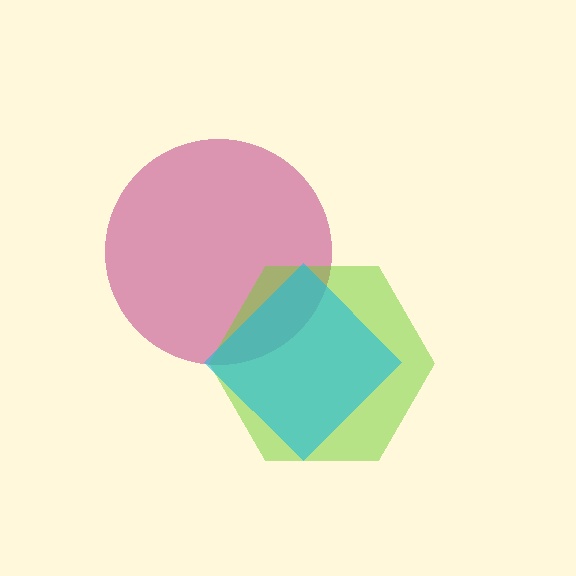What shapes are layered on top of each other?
The layered shapes are: a magenta circle, a lime hexagon, a cyan diamond.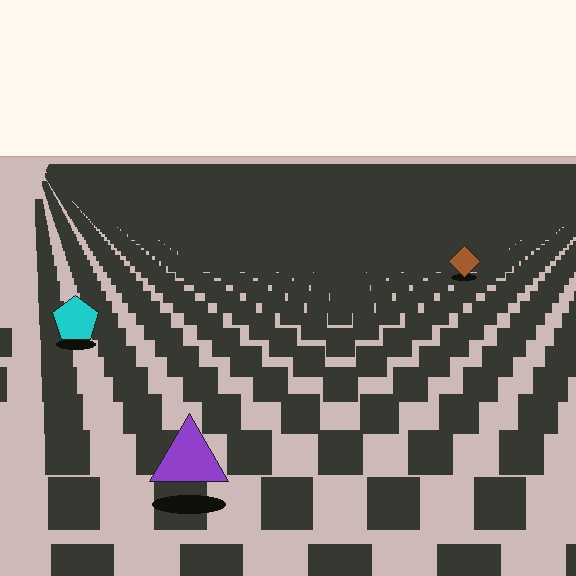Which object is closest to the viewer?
The purple triangle is closest. The texture marks near it are larger and more spread out.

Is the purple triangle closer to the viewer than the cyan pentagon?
Yes. The purple triangle is closer — you can tell from the texture gradient: the ground texture is coarser near it.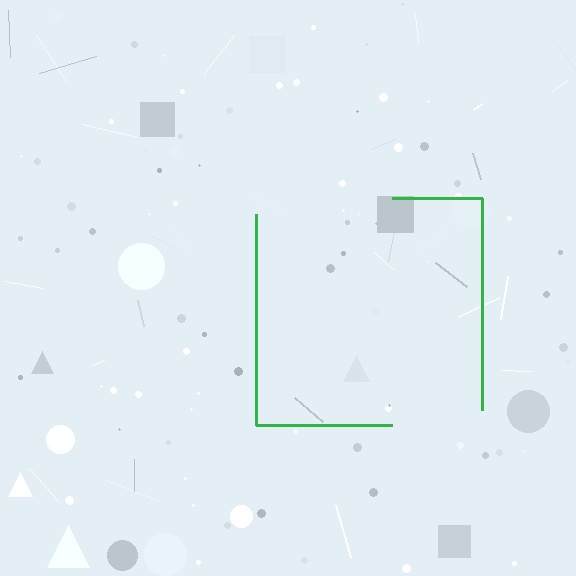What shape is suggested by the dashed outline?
The dashed outline suggests a square.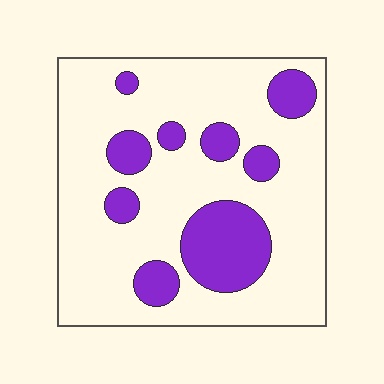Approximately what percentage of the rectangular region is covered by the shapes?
Approximately 25%.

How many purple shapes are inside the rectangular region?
9.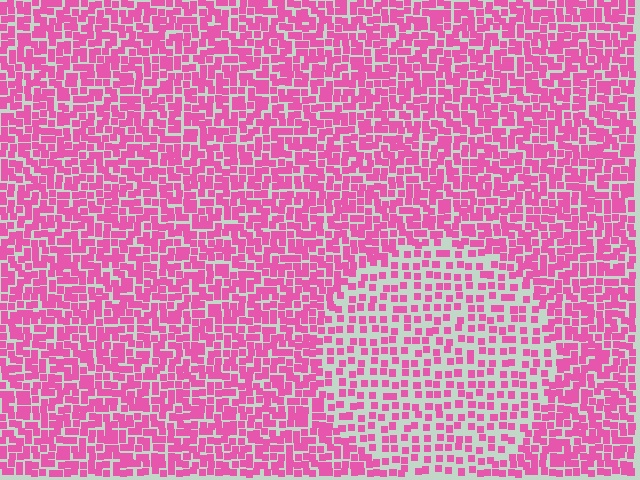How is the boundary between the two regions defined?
The boundary is defined by a change in element density (approximately 1.9x ratio). All elements are the same color, size, and shape.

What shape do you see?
I see a circle.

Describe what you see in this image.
The image contains small pink elements arranged at two different densities. A circle-shaped region is visible where the elements are less densely packed than the surrounding area.